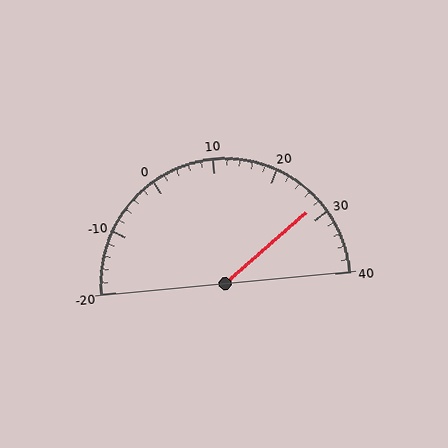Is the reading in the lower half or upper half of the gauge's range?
The reading is in the upper half of the range (-20 to 40).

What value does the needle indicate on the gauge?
The needle indicates approximately 28.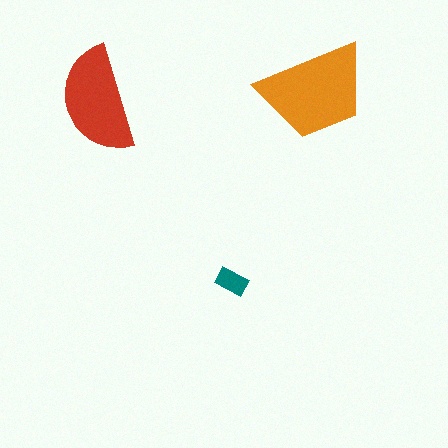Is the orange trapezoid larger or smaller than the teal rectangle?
Larger.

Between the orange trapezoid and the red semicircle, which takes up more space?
The orange trapezoid.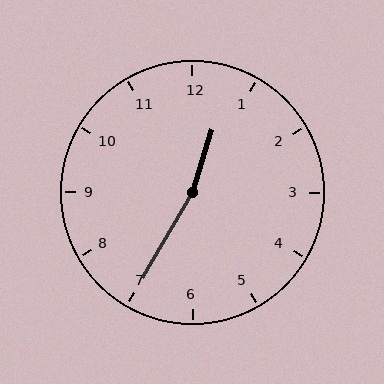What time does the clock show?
12:35.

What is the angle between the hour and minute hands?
Approximately 168 degrees.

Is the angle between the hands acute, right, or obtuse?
It is obtuse.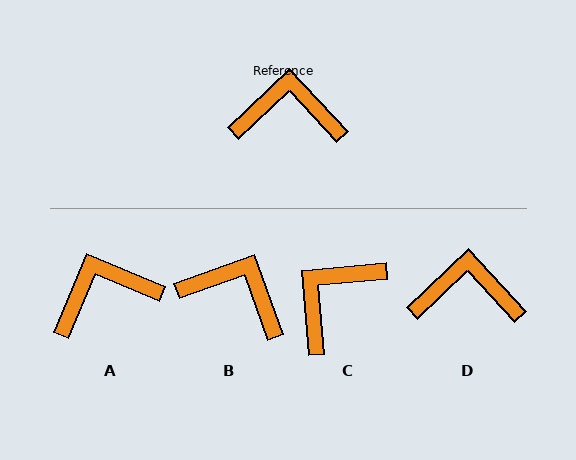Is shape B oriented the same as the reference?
No, it is off by about 23 degrees.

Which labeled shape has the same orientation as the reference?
D.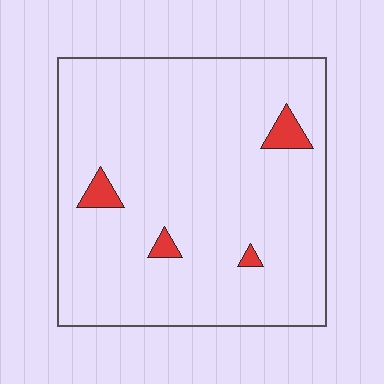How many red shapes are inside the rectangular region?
4.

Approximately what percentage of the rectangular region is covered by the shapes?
Approximately 5%.